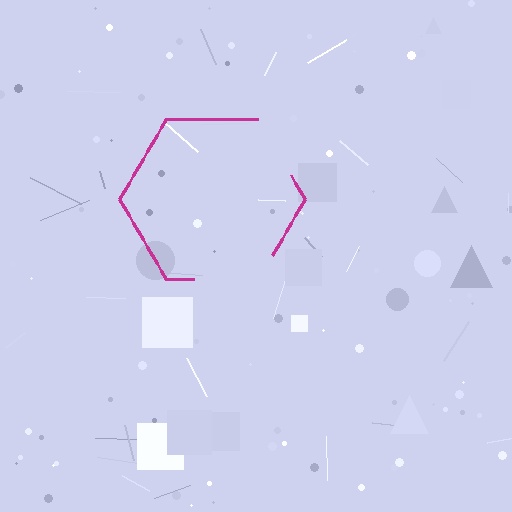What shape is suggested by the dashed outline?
The dashed outline suggests a hexagon.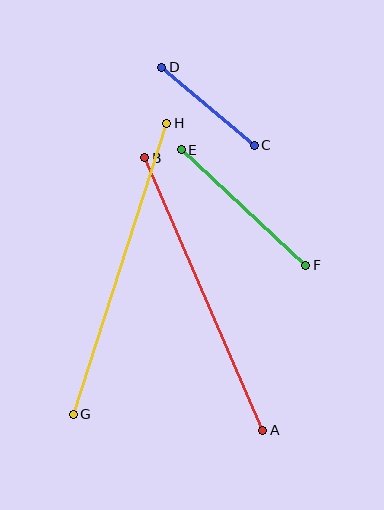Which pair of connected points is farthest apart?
Points G and H are farthest apart.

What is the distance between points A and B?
The distance is approximately 297 pixels.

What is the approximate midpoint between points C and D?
The midpoint is at approximately (208, 106) pixels.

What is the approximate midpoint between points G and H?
The midpoint is at approximately (120, 269) pixels.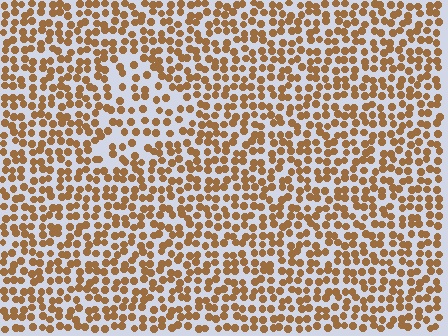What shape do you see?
I see a triangle.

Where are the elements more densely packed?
The elements are more densely packed outside the triangle boundary.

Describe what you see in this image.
The image contains small brown elements arranged at two different densities. A triangle-shaped region is visible where the elements are less densely packed than the surrounding area.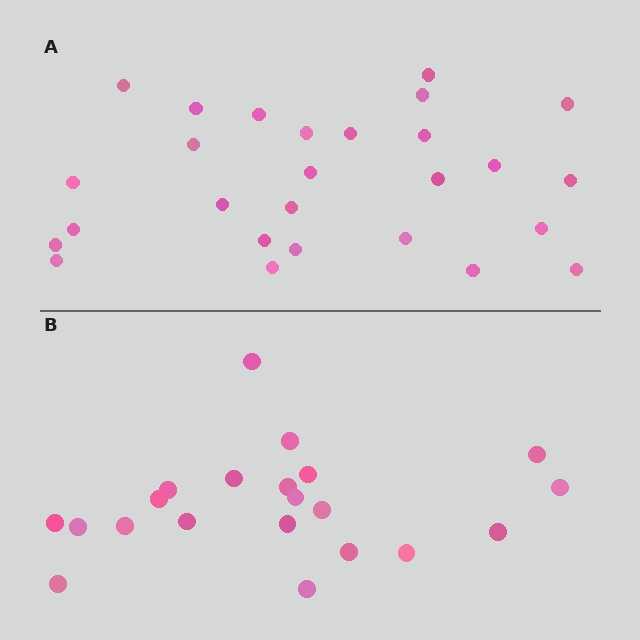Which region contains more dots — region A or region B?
Region A (the top region) has more dots.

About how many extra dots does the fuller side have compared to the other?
Region A has about 6 more dots than region B.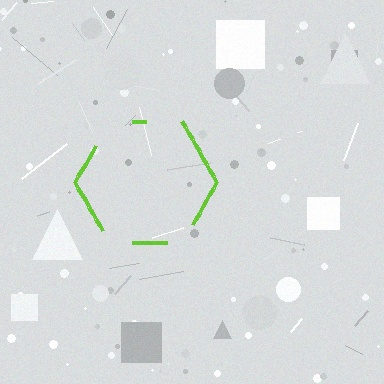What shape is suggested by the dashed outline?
The dashed outline suggests a hexagon.